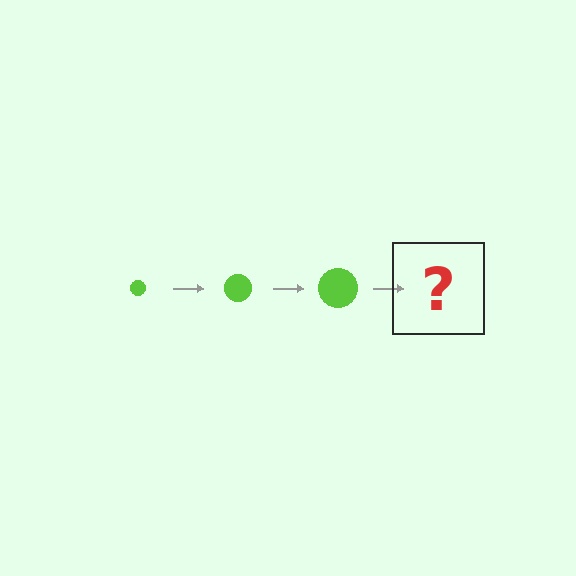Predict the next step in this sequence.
The next step is a lime circle, larger than the previous one.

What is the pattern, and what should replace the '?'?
The pattern is that the circle gets progressively larger each step. The '?' should be a lime circle, larger than the previous one.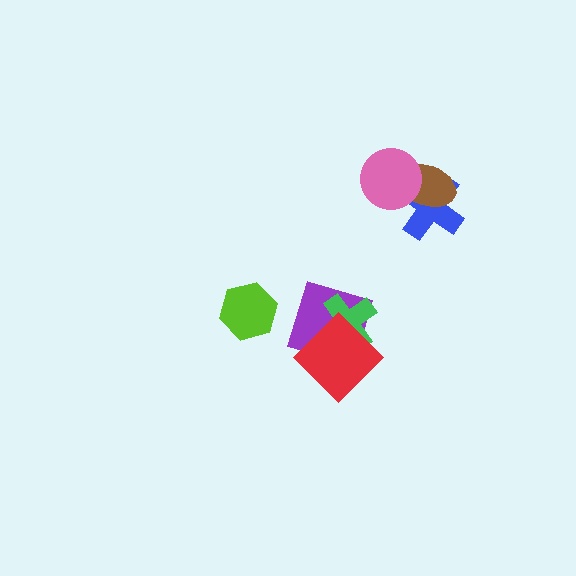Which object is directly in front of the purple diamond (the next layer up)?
The green cross is directly in front of the purple diamond.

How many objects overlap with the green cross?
2 objects overlap with the green cross.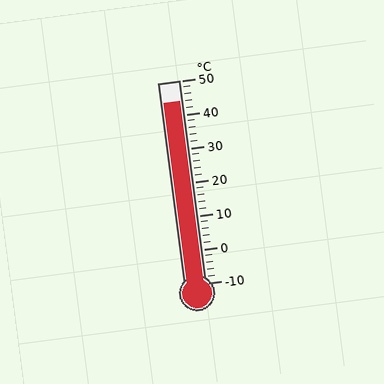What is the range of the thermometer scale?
The thermometer scale ranges from -10°C to 50°C.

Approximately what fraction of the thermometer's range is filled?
The thermometer is filled to approximately 90% of its range.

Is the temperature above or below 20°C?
The temperature is above 20°C.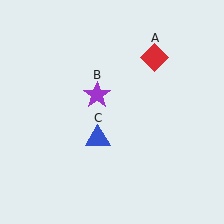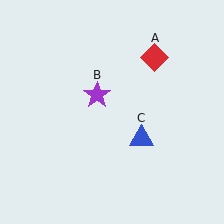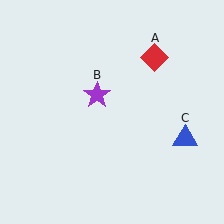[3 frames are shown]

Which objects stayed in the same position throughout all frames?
Red diamond (object A) and purple star (object B) remained stationary.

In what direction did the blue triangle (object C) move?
The blue triangle (object C) moved right.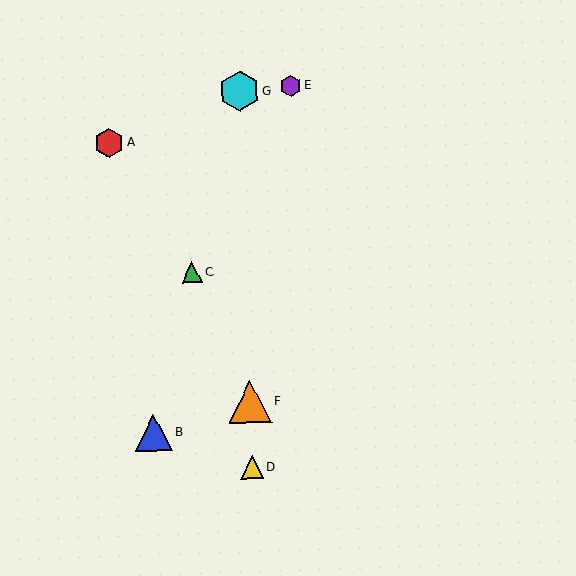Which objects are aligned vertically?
Objects D, F, G are aligned vertically.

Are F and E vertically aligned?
No, F is at x≈250 and E is at x≈291.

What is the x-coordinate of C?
Object C is at x≈192.